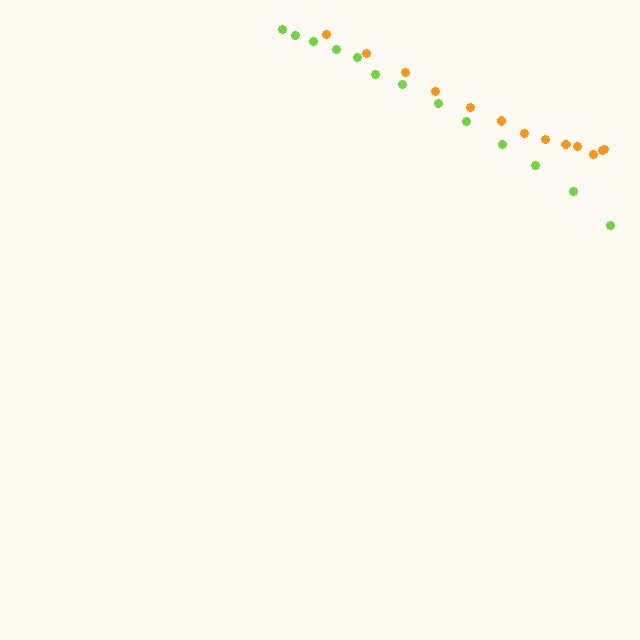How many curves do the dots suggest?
There are 2 distinct paths.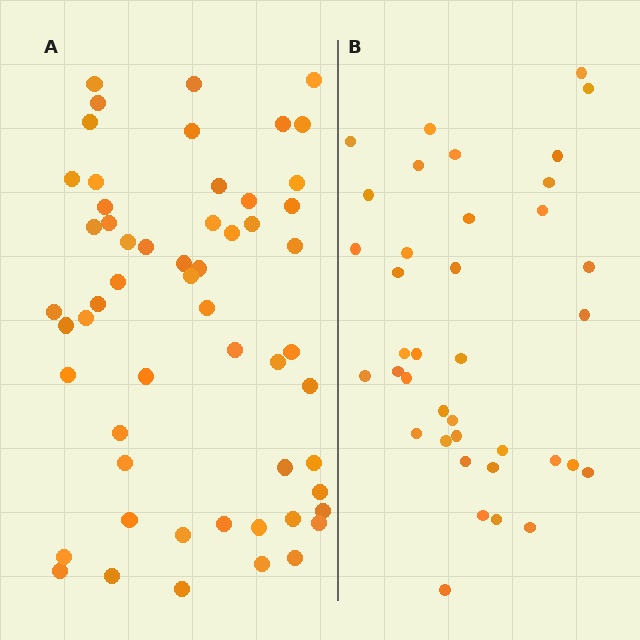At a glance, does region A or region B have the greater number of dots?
Region A (the left region) has more dots.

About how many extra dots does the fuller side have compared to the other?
Region A has approximately 20 more dots than region B.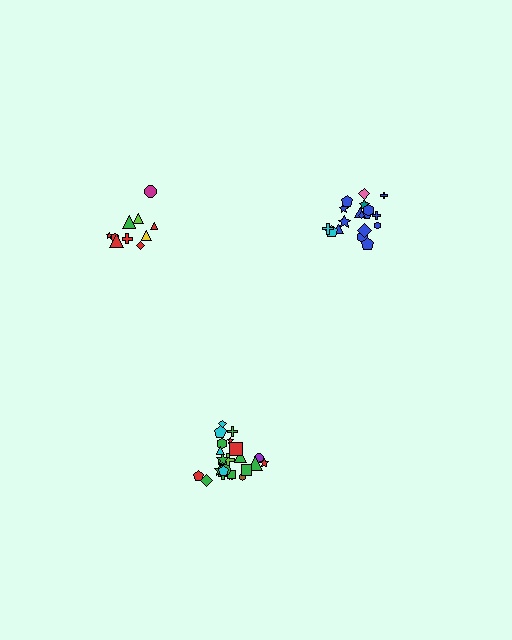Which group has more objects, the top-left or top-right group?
The top-right group.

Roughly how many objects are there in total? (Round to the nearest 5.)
Roughly 55 objects in total.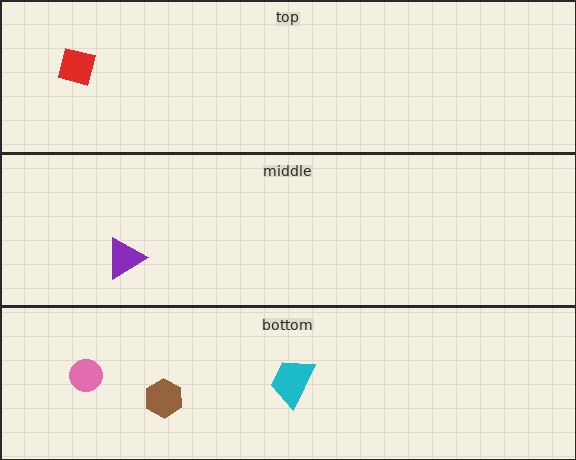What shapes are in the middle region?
The purple triangle.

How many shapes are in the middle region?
1.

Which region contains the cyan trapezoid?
The bottom region.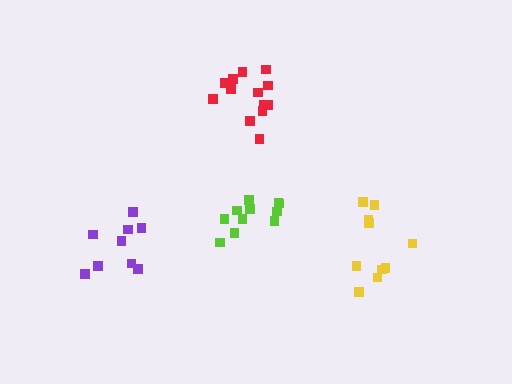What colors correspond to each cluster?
The clusters are colored: lime, red, purple, yellow.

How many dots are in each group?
Group 1: 11 dots, Group 2: 13 dots, Group 3: 9 dots, Group 4: 10 dots (43 total).